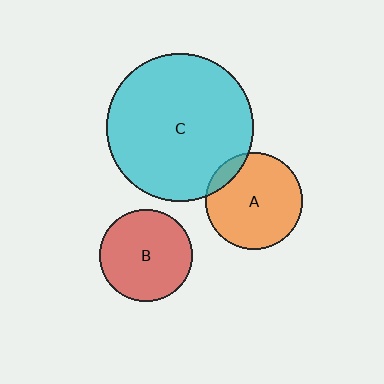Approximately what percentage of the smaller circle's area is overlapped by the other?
Approximately 10%.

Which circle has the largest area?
Circle C (cyan).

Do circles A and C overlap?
Yes.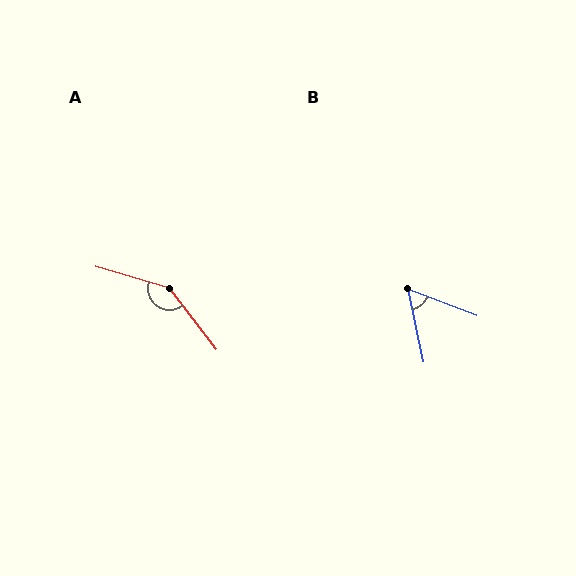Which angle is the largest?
A, at approximately 143 degrees.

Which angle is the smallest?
B, at approximately 57 degrees.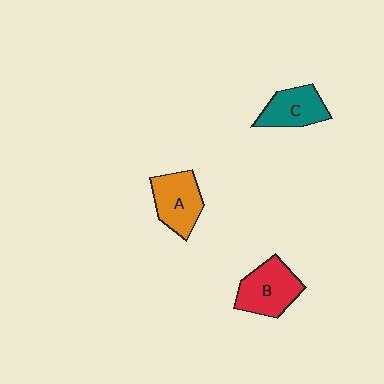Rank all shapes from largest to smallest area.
From largest to smallest: B (red), A (orange), C (teal).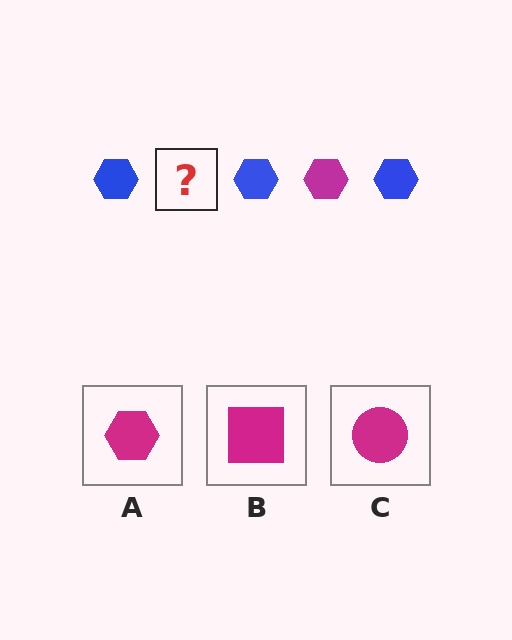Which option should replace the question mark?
Option A.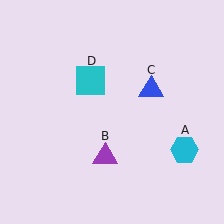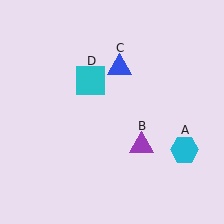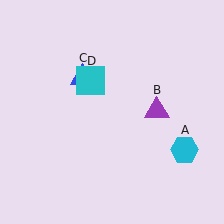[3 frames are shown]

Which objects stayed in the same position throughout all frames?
Cyan hexagon (object A) and cyan square (object D) remained stationary.